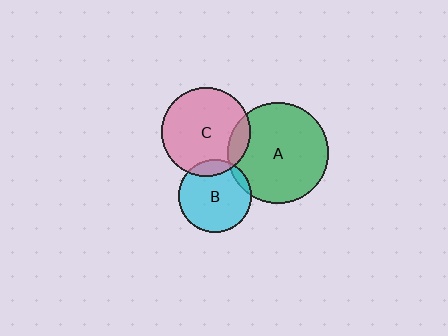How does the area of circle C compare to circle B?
Approximately 1.5 times.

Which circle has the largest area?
Circle A (green).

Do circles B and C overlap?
Yes.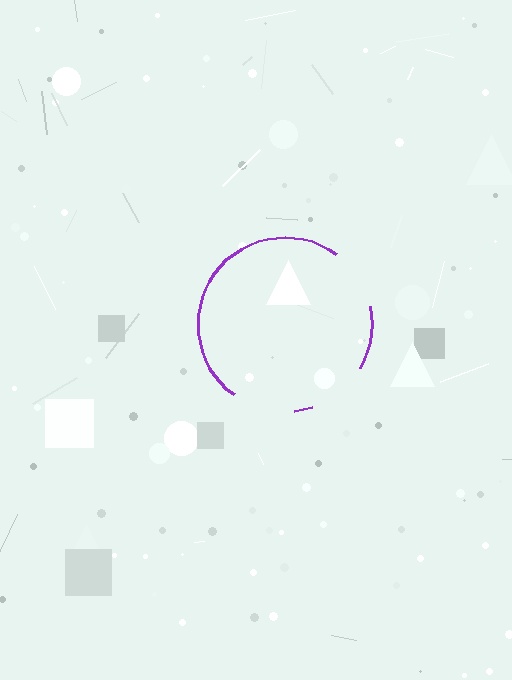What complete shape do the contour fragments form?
The contour fragments form a circle.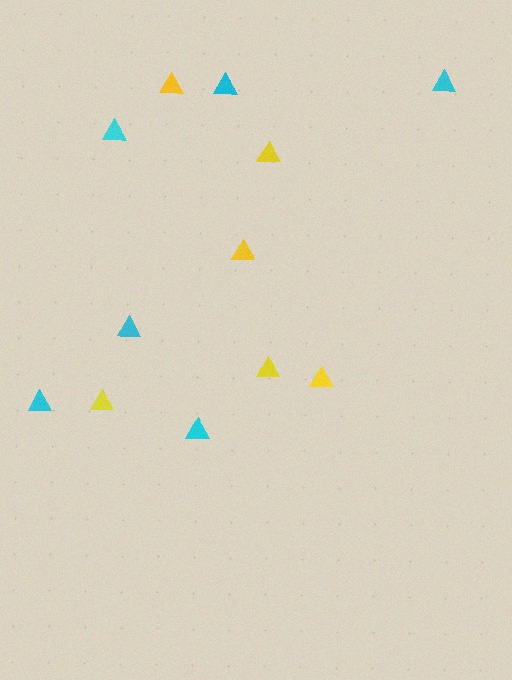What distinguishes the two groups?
There are 2 groups: one group of cyan triangles (6) and one group of yellow triangles (6).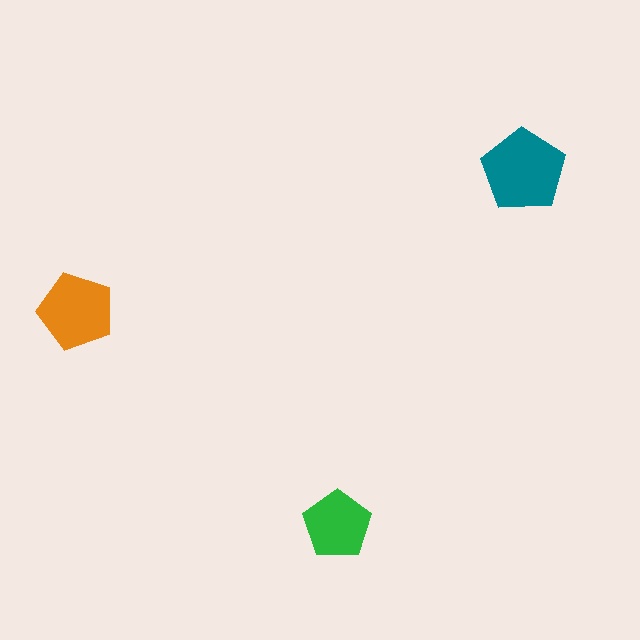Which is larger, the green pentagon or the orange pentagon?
The orange one.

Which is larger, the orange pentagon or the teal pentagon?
The teal one.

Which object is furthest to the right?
The teal pentagon is rightmost.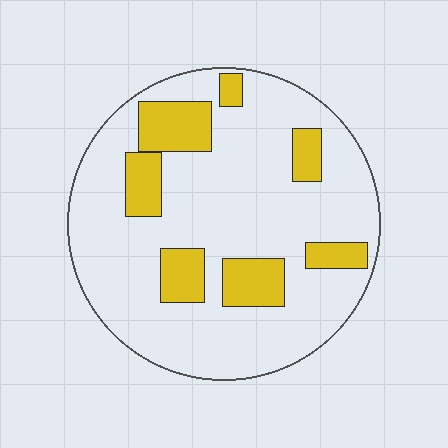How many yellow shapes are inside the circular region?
7.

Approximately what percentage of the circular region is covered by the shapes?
Approximately 20%.